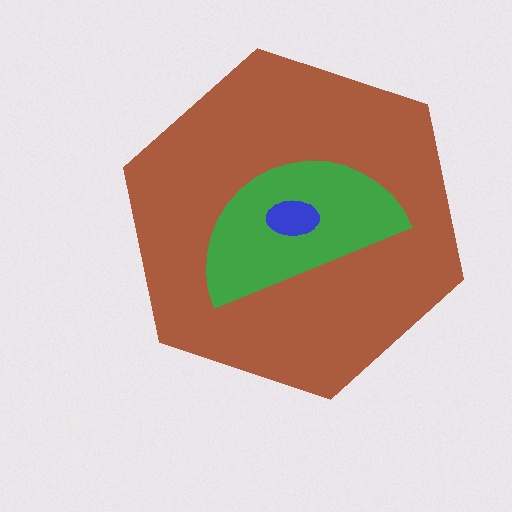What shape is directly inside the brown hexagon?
The green semicircle.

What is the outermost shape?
The brown hexagon.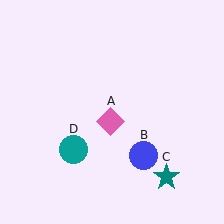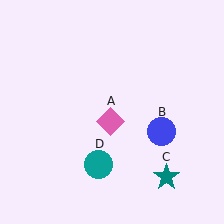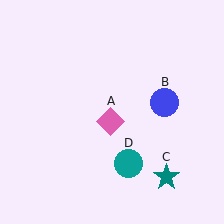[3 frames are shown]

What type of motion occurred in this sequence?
The blue circle (object B), teal circle (object D) rotated counterclockwise around the center of the scene.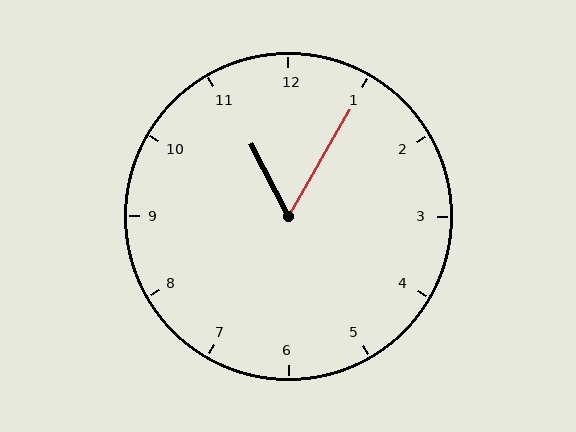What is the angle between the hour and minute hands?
Approximately 58 degrees.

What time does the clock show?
11:05.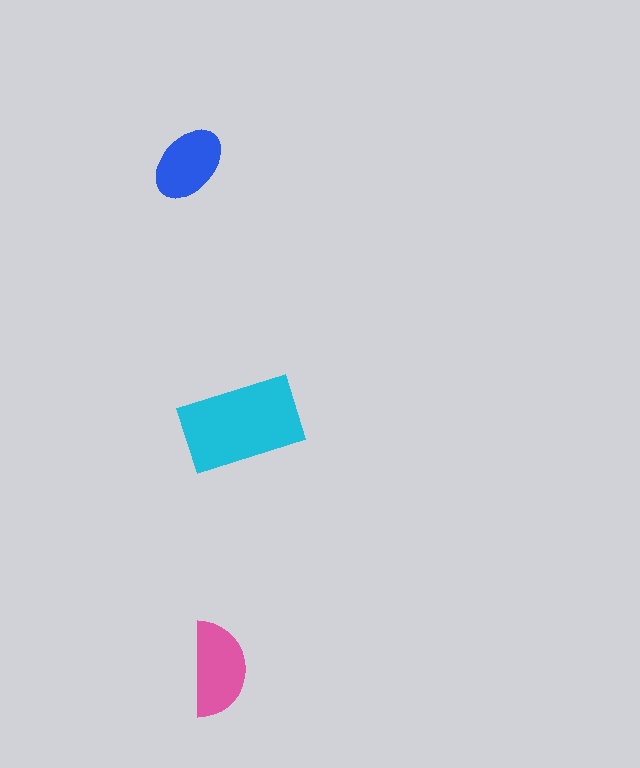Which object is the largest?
The cyan rectangle.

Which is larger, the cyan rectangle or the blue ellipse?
The cyan rectangle.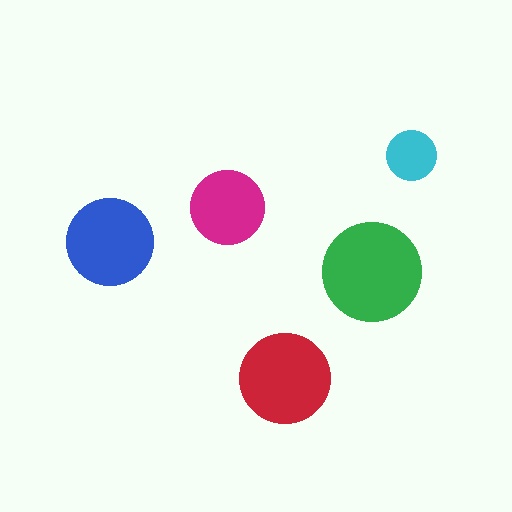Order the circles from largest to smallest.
the green one, the red one, the blue one, the magenta one, the cyan one.